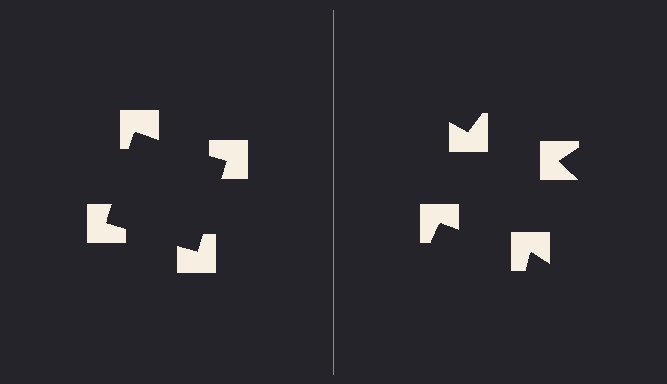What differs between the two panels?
The notched squares are positioned identically on both sides; only the wedge orientations differ. On the left they align to a square; on the right they are misaligned.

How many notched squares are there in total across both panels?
8 — 4 on each side.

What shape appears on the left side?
An illusory square.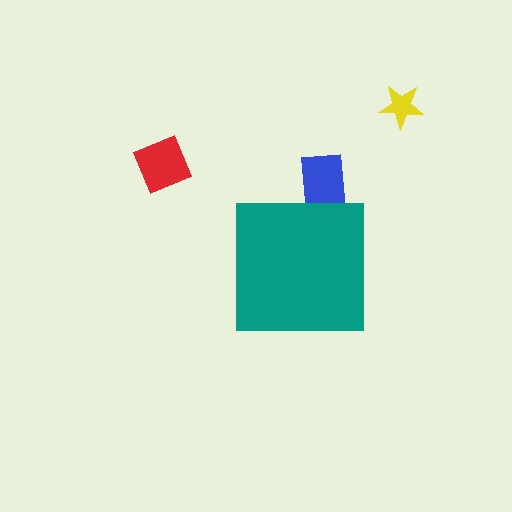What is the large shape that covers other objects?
A teal square.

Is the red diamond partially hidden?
No, the red diamond is fully visible.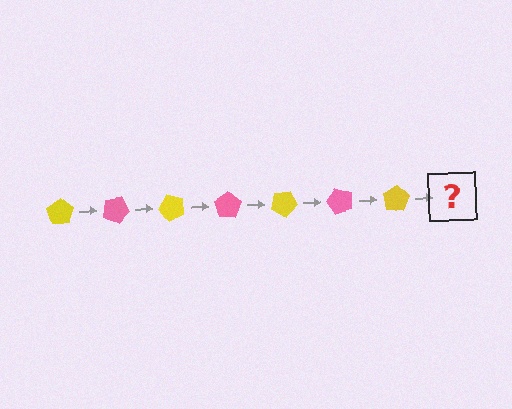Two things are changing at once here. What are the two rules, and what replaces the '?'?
The two rules are that it rotates 25 degrees each step and the color cycles through yellow and pink. The '?' should be a pink pentagon, rotated 175 degrees from the start.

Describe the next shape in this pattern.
It should be a pink pentagon, rotated 175 degrees from the start.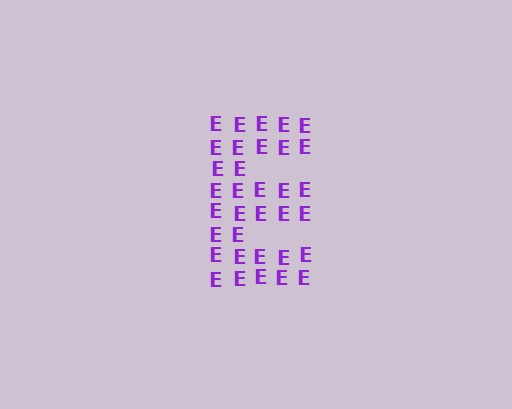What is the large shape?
The large shape is the letter E.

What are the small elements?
The small elements are letter E's.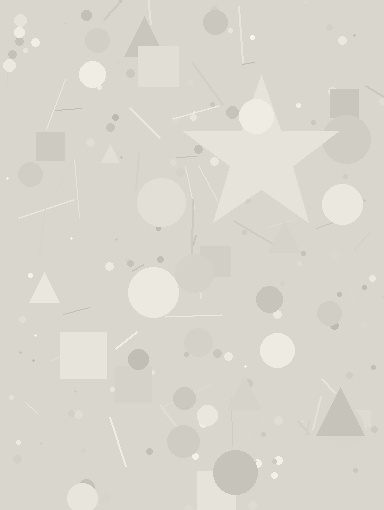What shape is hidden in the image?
A star is hidden in the image.